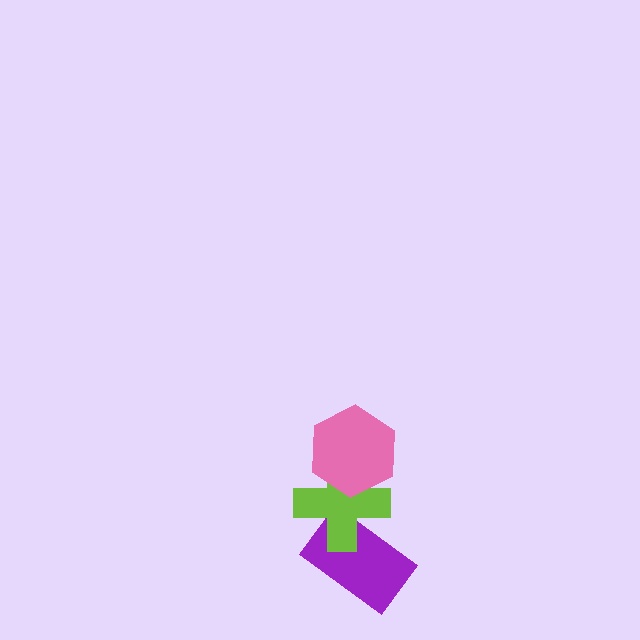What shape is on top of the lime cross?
The pink hexagon is on top of the lime cross.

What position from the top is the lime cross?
The lime cross is 2nd from the top.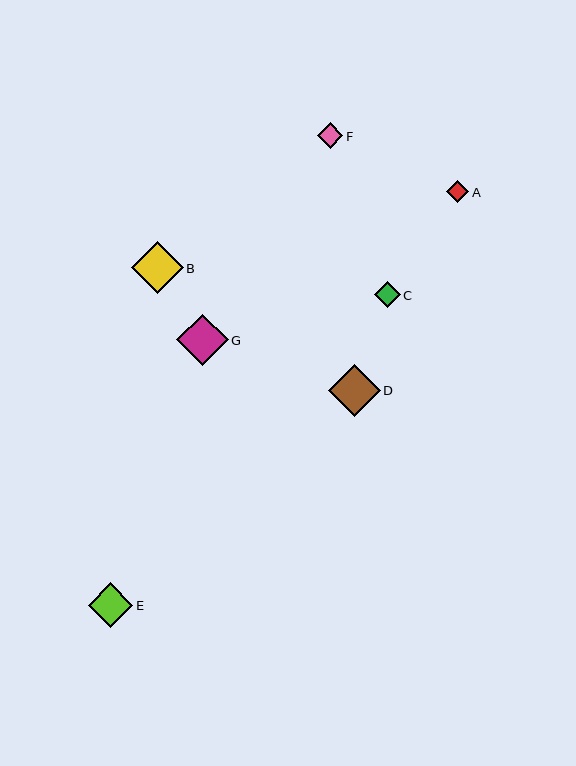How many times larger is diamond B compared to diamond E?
Diamond B is approximately 1.2 times the size of diamond E.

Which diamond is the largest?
Diamond D is the largest with a size of approximately 52 pixels.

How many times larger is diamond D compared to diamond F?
Diamond D is approximately 2.0 times the size of diamond F.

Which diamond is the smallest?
Diamond A is the smallest with a size of approximately 22 pixels.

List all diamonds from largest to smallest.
From largest to smallest: D, B, G, E, F, C, A.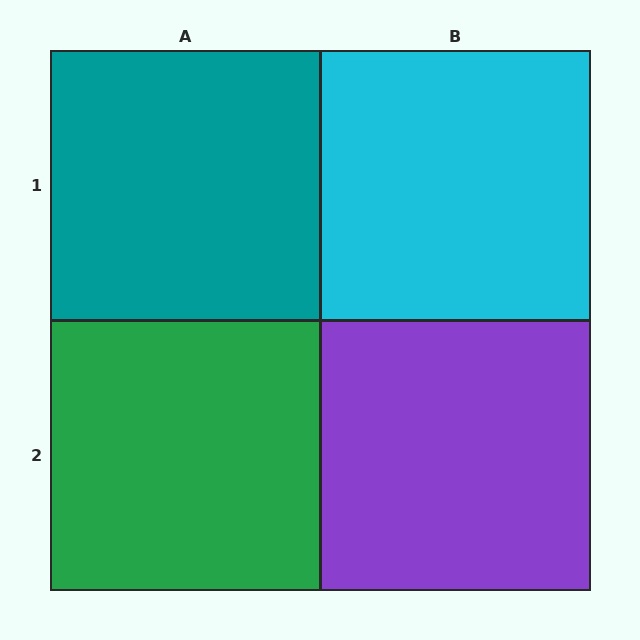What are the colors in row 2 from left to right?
Green, purple.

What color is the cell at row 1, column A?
Teal.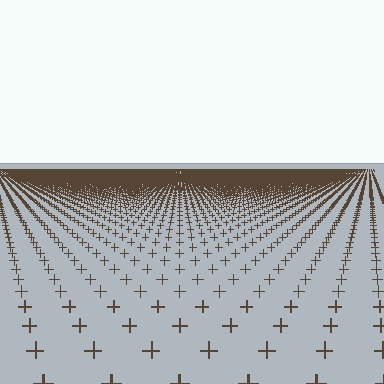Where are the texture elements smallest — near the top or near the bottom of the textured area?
Near the top.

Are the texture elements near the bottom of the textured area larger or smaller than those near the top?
Larger. Near the bottom, elements are closer to the viewer and appear at a bigger on-screen size.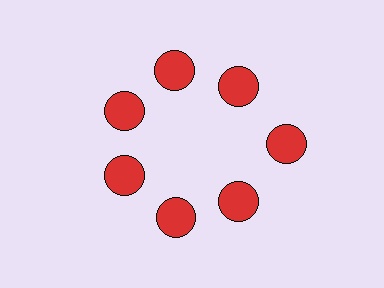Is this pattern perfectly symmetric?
No. The 7 red circles are arranged in a ring, but one element near the 3 o'clock position is pushed outward from the center, breaking the 7-fold rotational symmetry.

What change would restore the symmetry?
The symmetry would be restored by moving it inward, back onto the ring so that all 7 circles sit at equal angles and equal distance from the center.